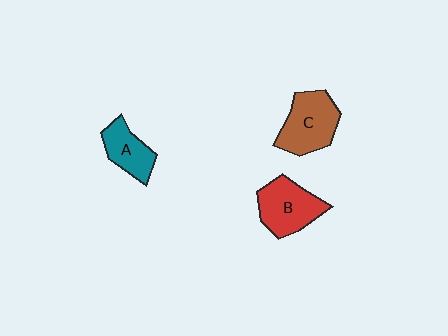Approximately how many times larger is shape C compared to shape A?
Approximately 1.5 times.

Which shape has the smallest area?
Shape A (teal).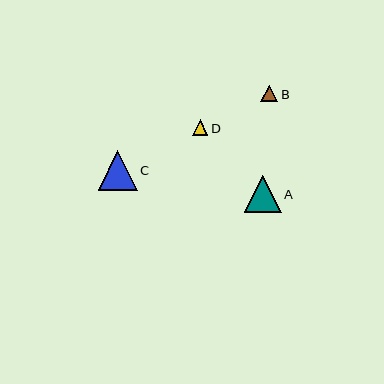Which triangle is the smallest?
Triangle D is the smallest with a size of approximately 15 pixels.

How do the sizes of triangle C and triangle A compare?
Triangle C and triangle A are approximately the same size.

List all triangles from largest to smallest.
From largest to smallest: C, A, B, D.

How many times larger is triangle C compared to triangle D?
Triangle C is approximately 2.6 times the size of triangle D.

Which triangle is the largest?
Triangle C is the largest with a size of approximately 39 pixels.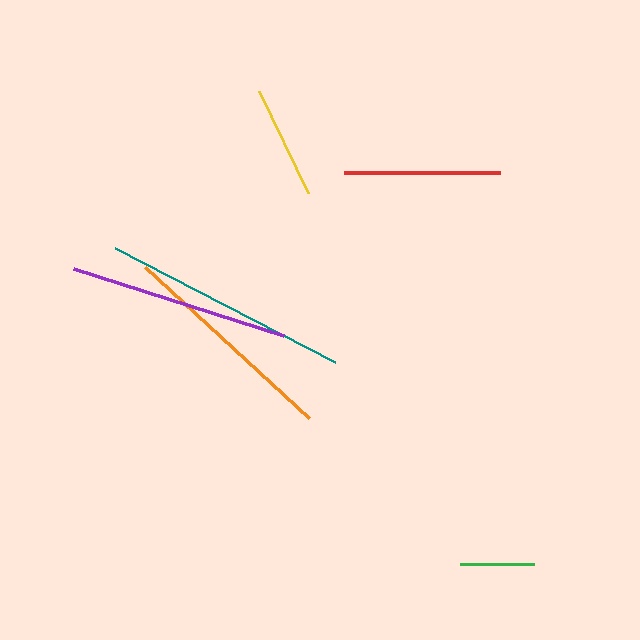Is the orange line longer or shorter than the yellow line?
The orange line is longer than the yellow line.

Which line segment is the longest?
The teal line is the longest at approximately 248 pixels.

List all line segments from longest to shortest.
From longest to shortest: teal, orange, purple, red, yellow, green.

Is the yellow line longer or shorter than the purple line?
The purple line is longer than the yellow line.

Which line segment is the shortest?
The green line is the shortest at approximately 75 pixels.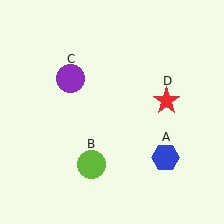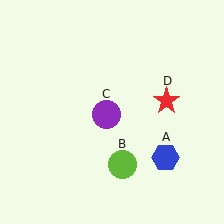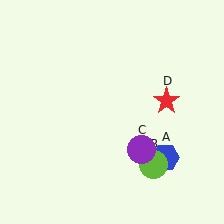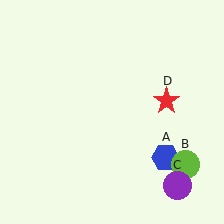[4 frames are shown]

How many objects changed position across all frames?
2 objects changed position: lime circle (object B), purple circle (object C).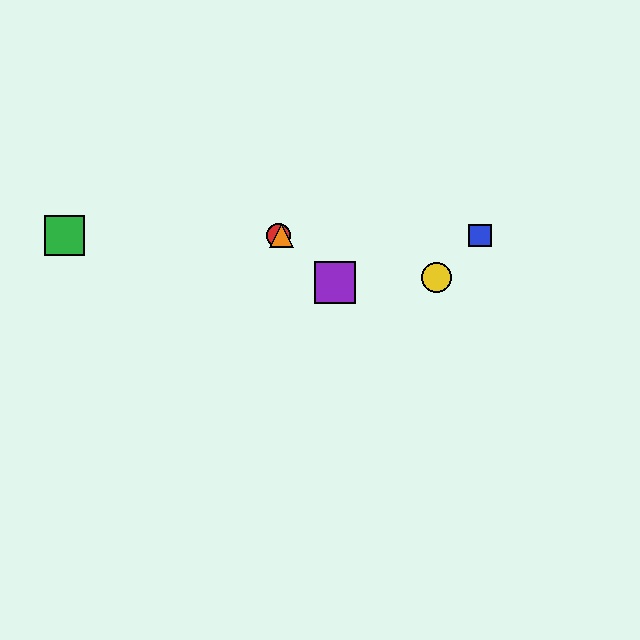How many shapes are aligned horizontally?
4 shapes (the red circle, the blue square, the green square, the orange triangle) are aligned horizontally.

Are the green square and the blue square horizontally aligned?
Yes, both are at y≈235.